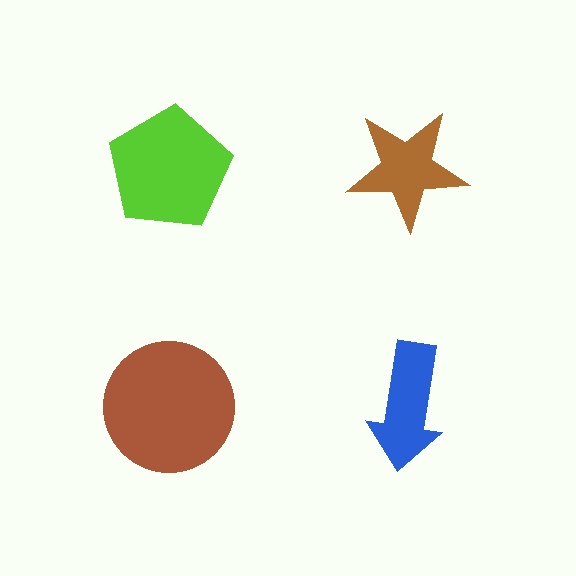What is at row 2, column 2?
A blue arrow.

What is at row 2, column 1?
A brown circle.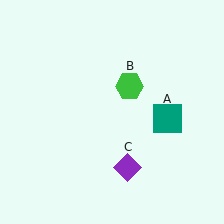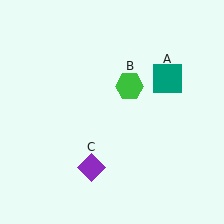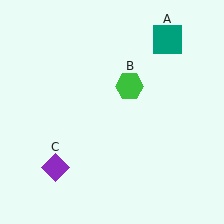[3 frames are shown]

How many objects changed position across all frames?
2 objects changed position: teal square (object A), purple diamond (object C).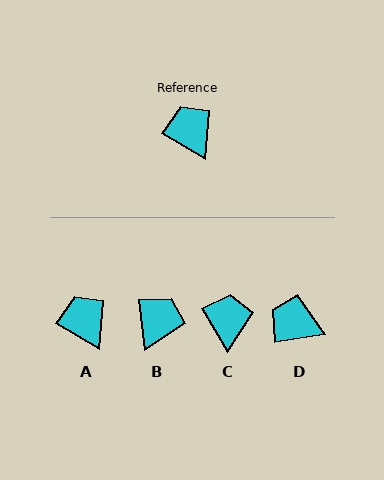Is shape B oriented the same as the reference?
No, it is off by about 53 degrees.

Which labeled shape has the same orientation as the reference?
A.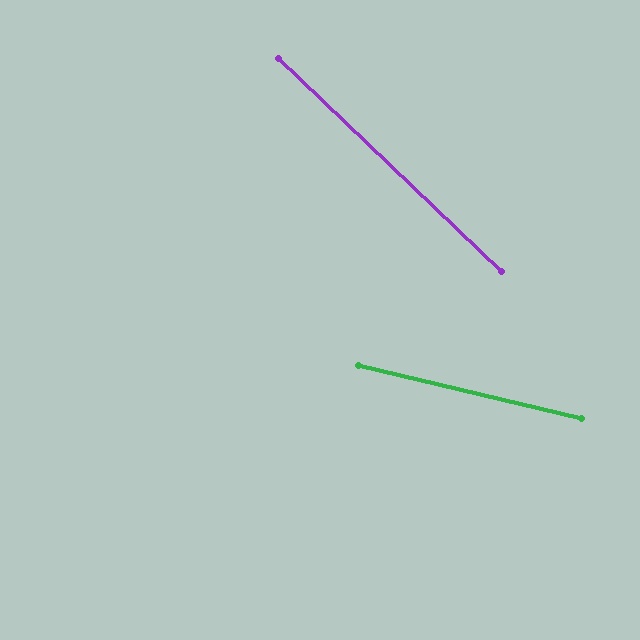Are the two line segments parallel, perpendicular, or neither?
Neither parallel nor perpendicular — they differ by about 30°.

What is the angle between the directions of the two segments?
Approximately 30 degrees.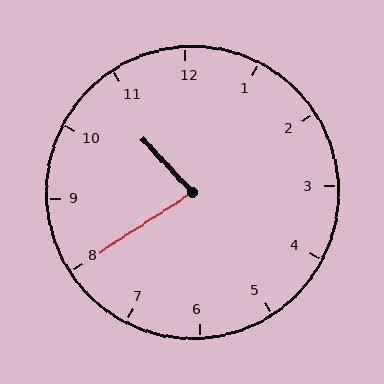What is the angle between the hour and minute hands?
Approximately 80 degrees.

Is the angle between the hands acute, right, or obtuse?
It is acute.